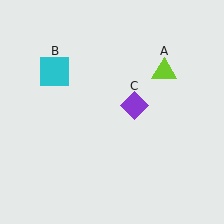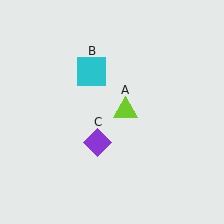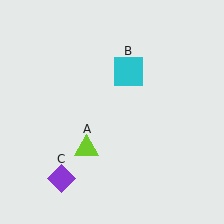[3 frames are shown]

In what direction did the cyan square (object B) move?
The cyan square (object B) moved right.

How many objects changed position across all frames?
3 objects changed position: lime triangle (object A), cyan square (object B), purple diamond (object C).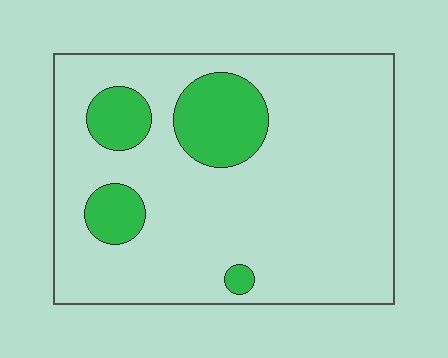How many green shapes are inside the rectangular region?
4.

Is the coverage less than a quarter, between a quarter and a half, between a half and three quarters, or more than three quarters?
Less than a quarter.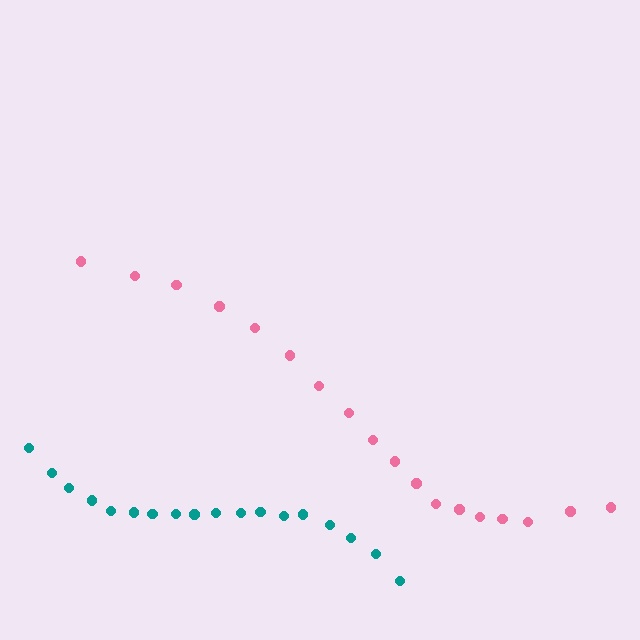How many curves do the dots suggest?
There are 2 distinct paths.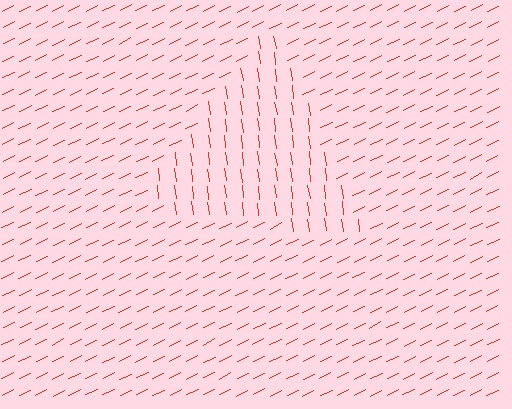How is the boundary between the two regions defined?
The boundary is defined purely by a change in line orientation (approximately 72 degrees difference). All lines are the same color and thickness.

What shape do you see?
I see a triangle.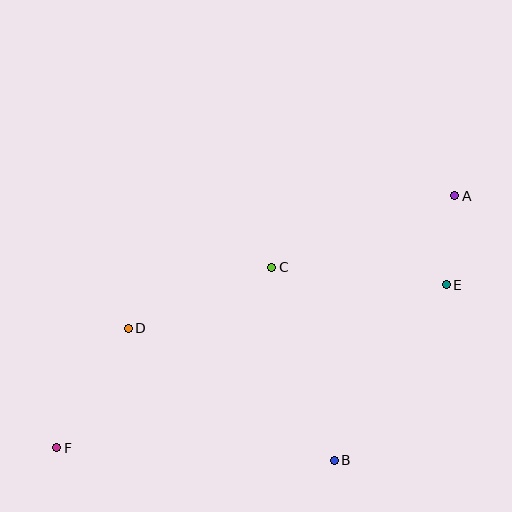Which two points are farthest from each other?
Points A and F are farthest from each other.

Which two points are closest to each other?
Points A and E are closest to each other.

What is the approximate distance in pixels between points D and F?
The distance between D and F is approximately 139 pixels.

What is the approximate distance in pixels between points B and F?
The distance between B and F is approximately 278 pixels.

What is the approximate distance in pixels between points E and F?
The distance between E and F is approximately 422 pixels.